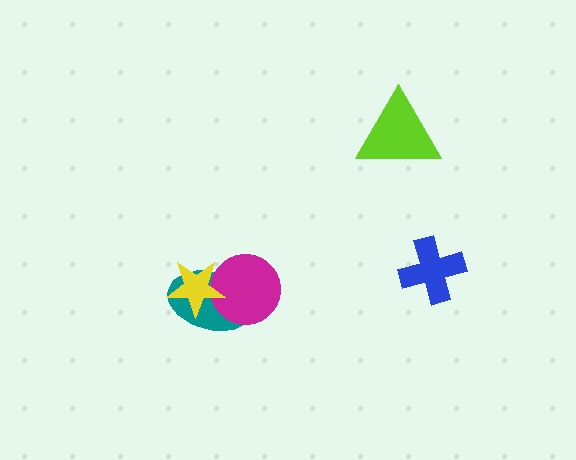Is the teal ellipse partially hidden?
Yes, it is partially covered by another shape.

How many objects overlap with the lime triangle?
0 objects overlap with the lime triangle.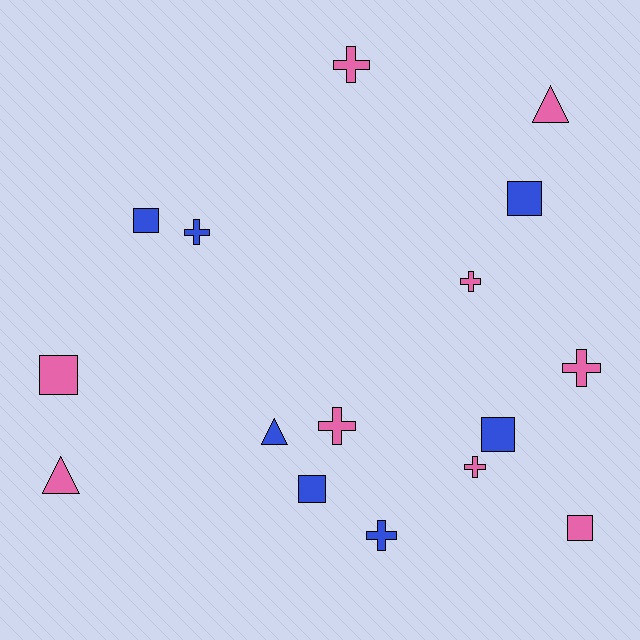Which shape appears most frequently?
Cross, with 7 objects.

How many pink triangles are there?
There are 2 pink triangles.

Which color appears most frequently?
Pink, with 9 objects.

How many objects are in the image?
There are 16 objects.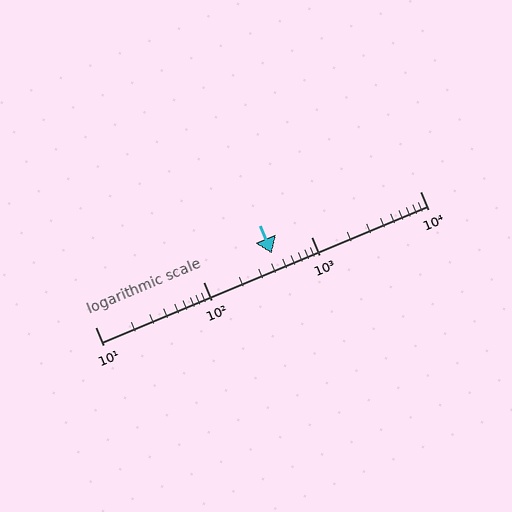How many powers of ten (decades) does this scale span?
The scale spans 3 decades, from 10 to 10000.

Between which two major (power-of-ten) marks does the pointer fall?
The pointer is between 100 and 1000.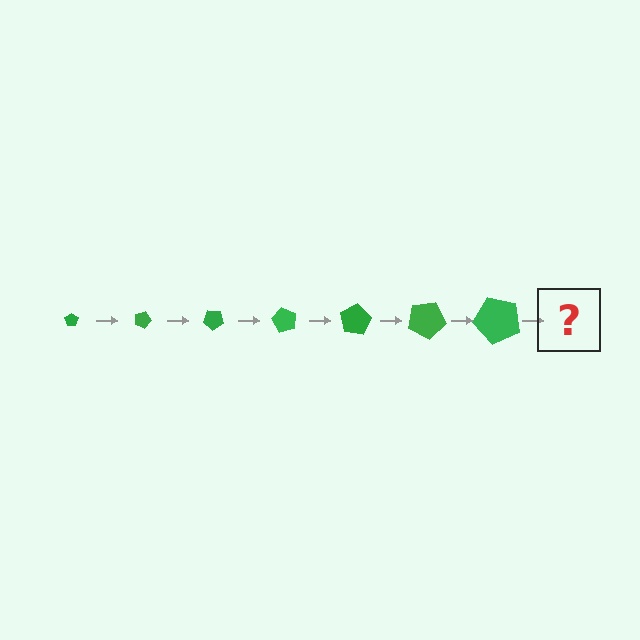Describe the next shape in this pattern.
It should be a pentagon, larger than the previous one and rotated 140 degrees from the start.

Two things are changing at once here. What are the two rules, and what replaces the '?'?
The two rules are that the pentagon grows larger each step and it rotates 20 degrees each step. The '?' should be a pentagon, larger than the previous one and rotated 140 degrees from the start.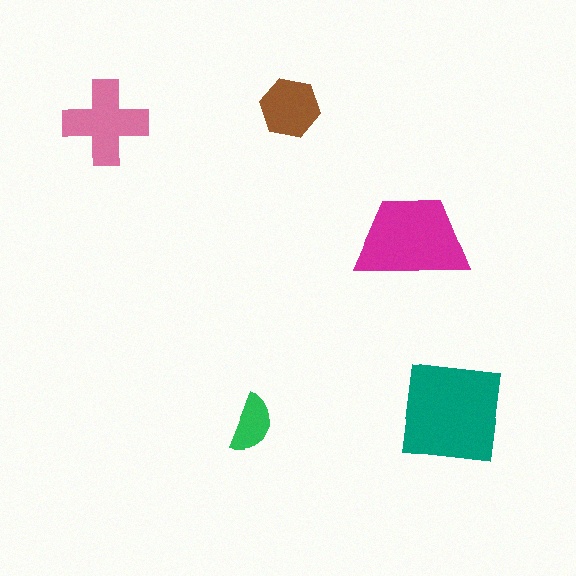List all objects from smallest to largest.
The green semicircle, the brown hexagon, the pink cross, the magenta trapezoid, the teal square.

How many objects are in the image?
There are 5 objects in the image.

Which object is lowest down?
The green semicircle is bottommost.